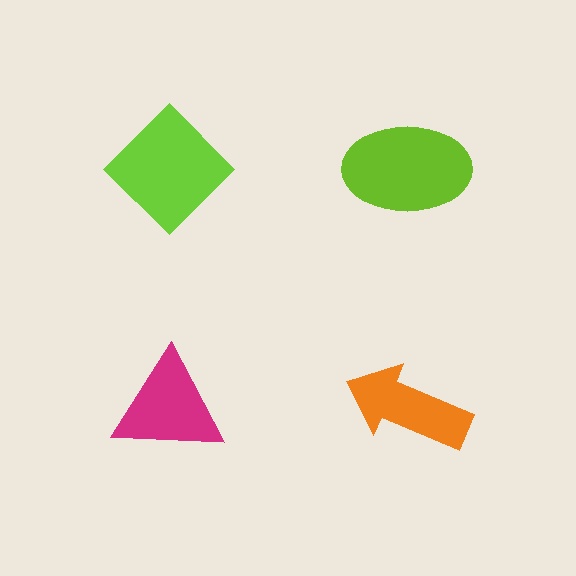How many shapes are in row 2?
2 shapes.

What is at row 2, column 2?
An orange arrow.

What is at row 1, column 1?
A lime diamond.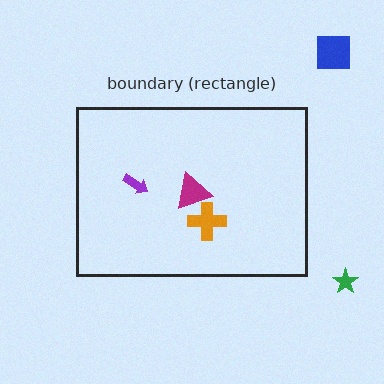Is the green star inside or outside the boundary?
Outside.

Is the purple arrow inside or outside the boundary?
Inside.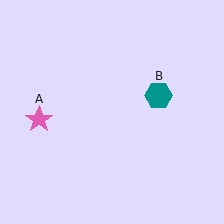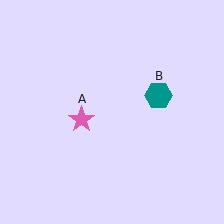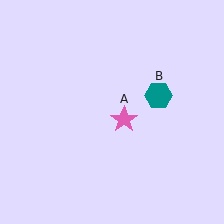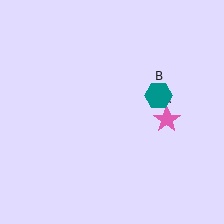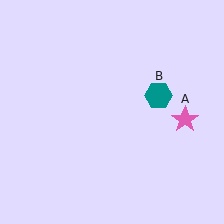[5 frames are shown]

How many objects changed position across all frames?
1 object changed position: pink star (object A).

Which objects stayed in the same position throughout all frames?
Teal hexagon (object B) remained stationary.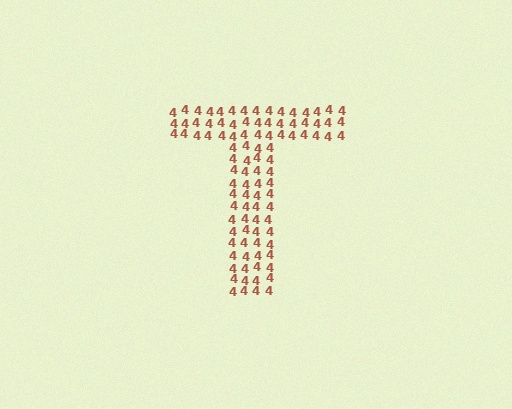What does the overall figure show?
The overall figure shows the letter T.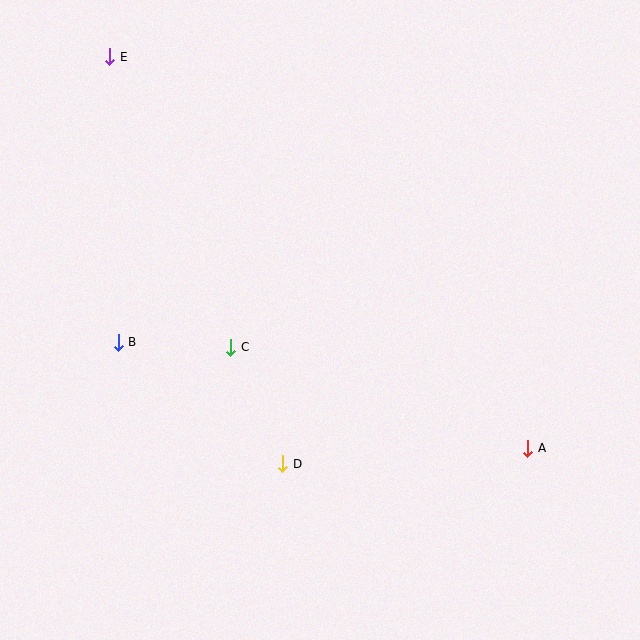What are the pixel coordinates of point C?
Point C is at (231, 347).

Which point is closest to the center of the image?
Point C at (231, 347) is closest to the center.